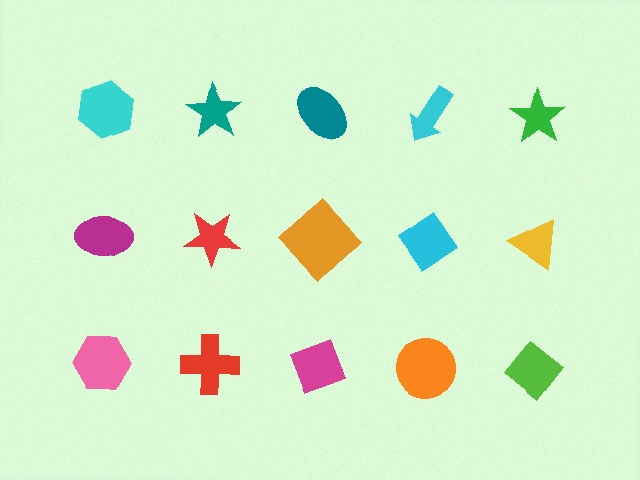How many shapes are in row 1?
5 shapes.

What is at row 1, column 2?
A teal star.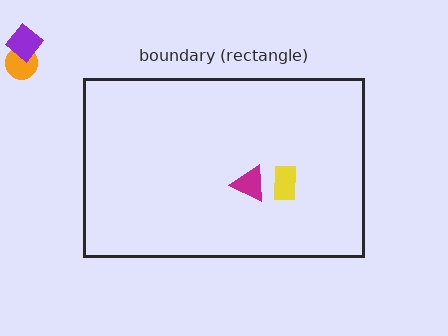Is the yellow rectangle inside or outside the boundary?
Inside.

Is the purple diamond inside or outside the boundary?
Outside.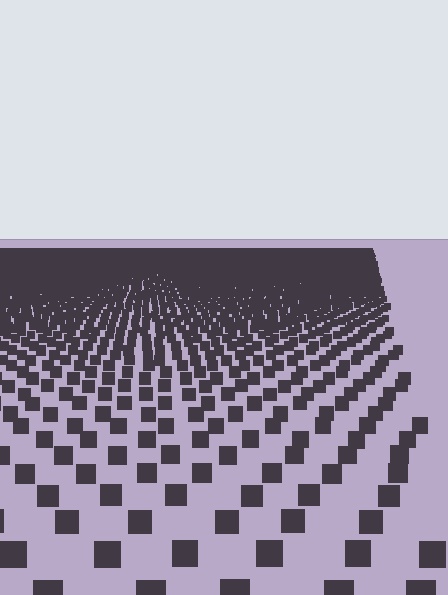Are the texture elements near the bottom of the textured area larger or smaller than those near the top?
Larger. Near the bottom, elements are closer to the viewer and appear at a bigger on-screen size.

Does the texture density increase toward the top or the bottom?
Density increases toward the top.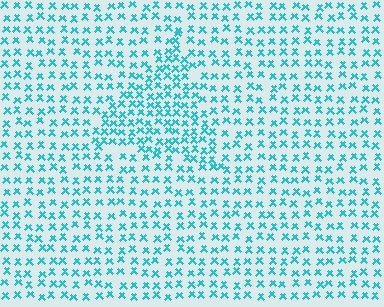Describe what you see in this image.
The image contains small cyan elements arranged at two different densities. A triangle-shaped region is visible where the elements are more densely packed than the surrounding area.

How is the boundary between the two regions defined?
The boundary is defined by a change in element density (approximately 1.6x ratio). All elements are the same color, size, and shape.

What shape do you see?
I see a triangle.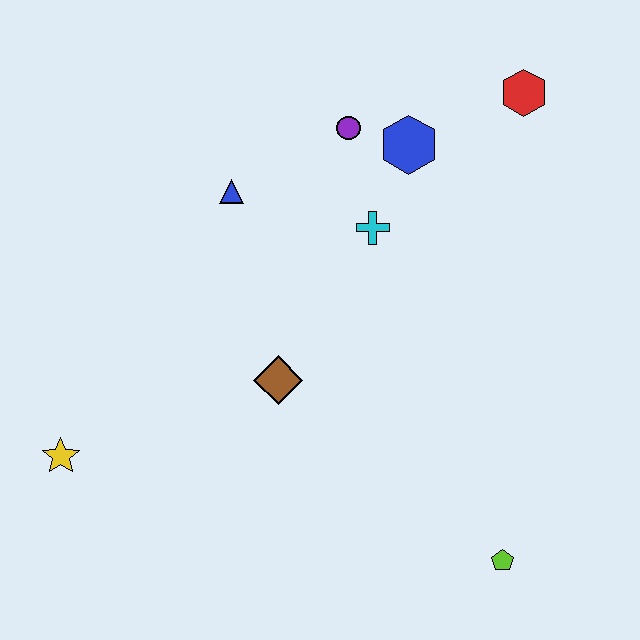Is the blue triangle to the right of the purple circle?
No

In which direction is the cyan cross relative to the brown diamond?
The cyan cross is above the brown diamond.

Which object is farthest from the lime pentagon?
The red hexagon is farthest from the lime pentagon.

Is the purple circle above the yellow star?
Yes